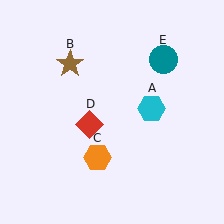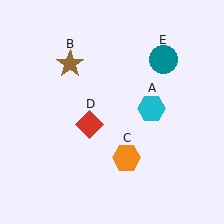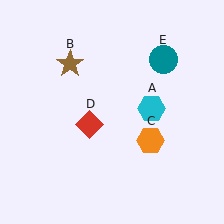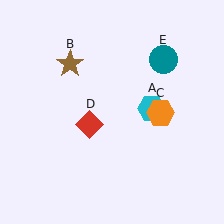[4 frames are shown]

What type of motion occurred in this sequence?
The orange hexagon (object C) rotated counterclockwise around the center of the scene.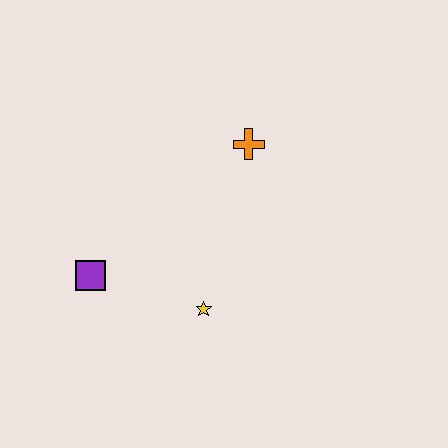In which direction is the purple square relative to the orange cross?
The purple square is to the left of the orange cross.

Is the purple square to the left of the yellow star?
Yes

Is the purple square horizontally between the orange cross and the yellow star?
No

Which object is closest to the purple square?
The yellow star is closest to the purple square.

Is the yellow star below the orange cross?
Yes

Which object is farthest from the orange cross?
The purple square is farthest from the orange cross.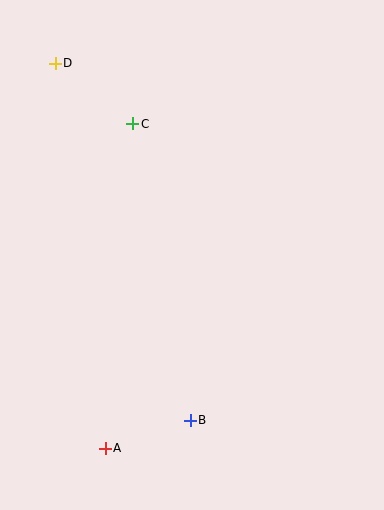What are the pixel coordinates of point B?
Point B is at (190, 420).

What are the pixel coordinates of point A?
Point A is at (105, 448).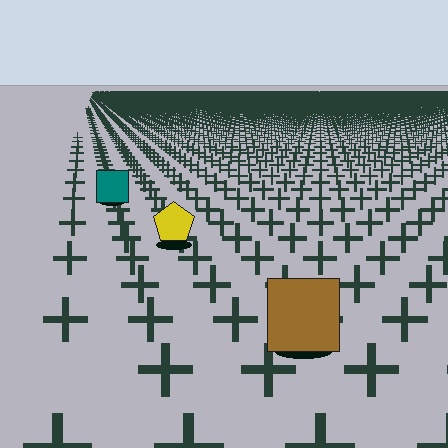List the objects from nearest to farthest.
From nearest to farthest: the brown square, the yellow pentagon, the teal square.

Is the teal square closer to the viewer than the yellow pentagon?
No. The yellow pentagon is closer — you can tell from the texture gradient: the ground texture is coarser near it.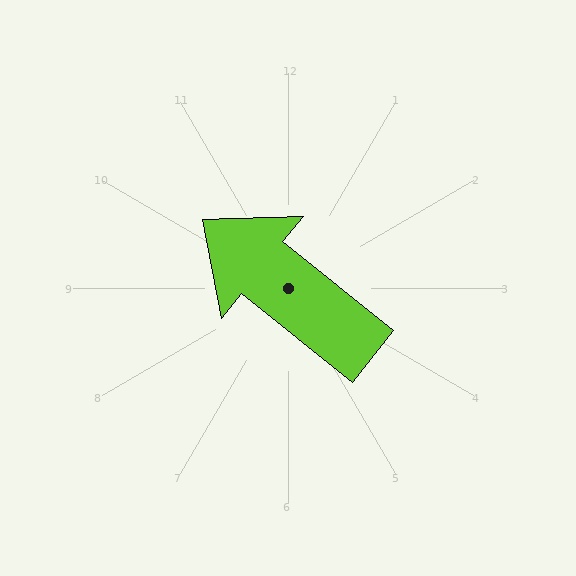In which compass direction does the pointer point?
Northwest.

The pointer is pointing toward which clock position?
Roughly 10 o'clock.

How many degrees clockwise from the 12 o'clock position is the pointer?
Approximately 309 degrees.